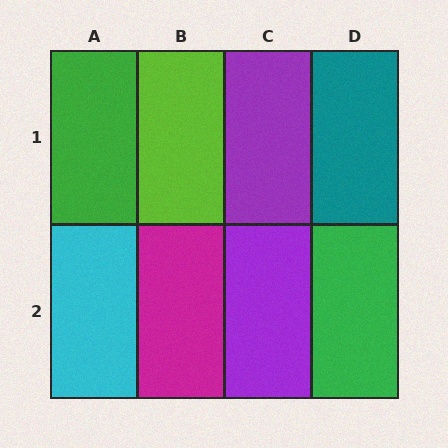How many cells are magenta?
1 cell is magenta.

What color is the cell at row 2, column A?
Cyan.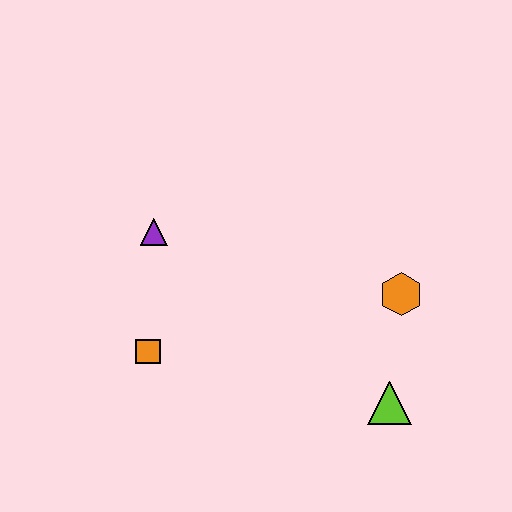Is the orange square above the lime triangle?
Yes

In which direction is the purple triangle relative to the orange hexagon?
The purple triangle is to the left of the orange hexagon.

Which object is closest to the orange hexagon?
The lime triangle is closest to the orange hexagon.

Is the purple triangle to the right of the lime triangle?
No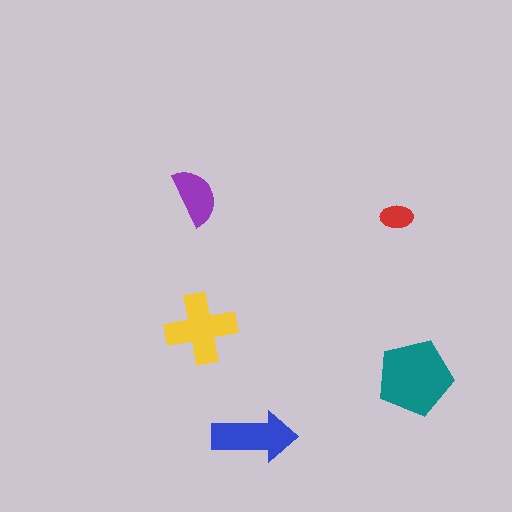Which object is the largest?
The teal pentagon.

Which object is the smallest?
The red ellipse.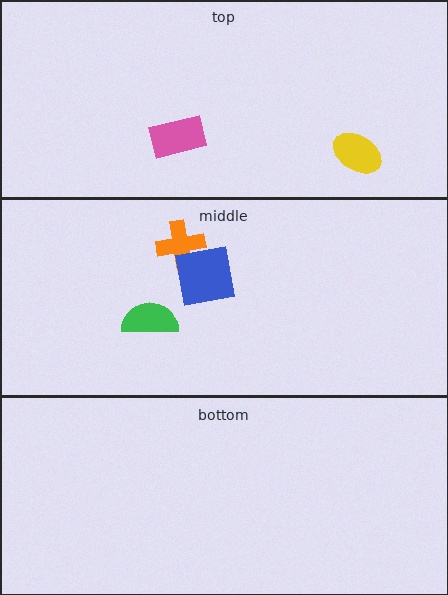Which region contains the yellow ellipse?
The top region.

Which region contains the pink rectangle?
The top region.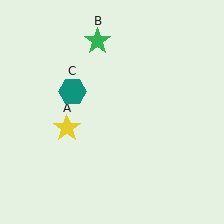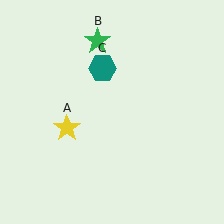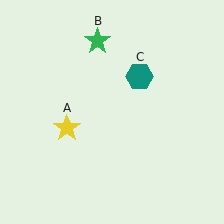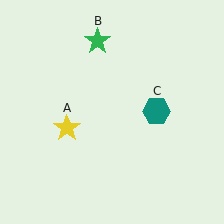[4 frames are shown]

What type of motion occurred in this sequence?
The teal hexagon (object C) rotated clockwise around the center of the scene.